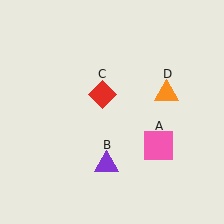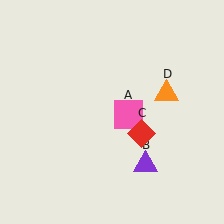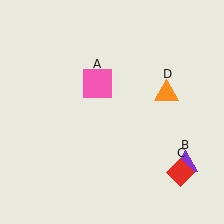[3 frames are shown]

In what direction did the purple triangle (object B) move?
The purple triangle (object B) moved right.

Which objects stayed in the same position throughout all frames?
Orange triangle (object D) remained stationary.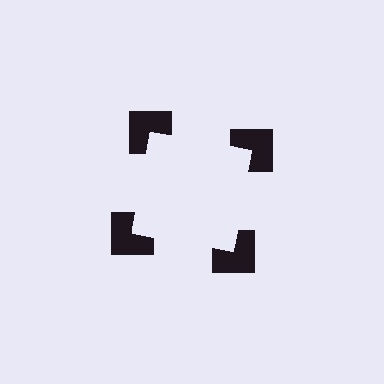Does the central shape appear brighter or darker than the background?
It typically appears slightly brighter than the background, even though no actual brightness change is drawn.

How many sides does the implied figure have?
4 sides.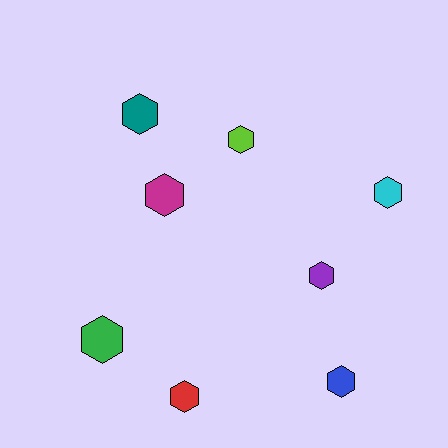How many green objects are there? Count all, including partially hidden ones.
There is 1 green object.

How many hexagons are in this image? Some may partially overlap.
There are 8 hexagons.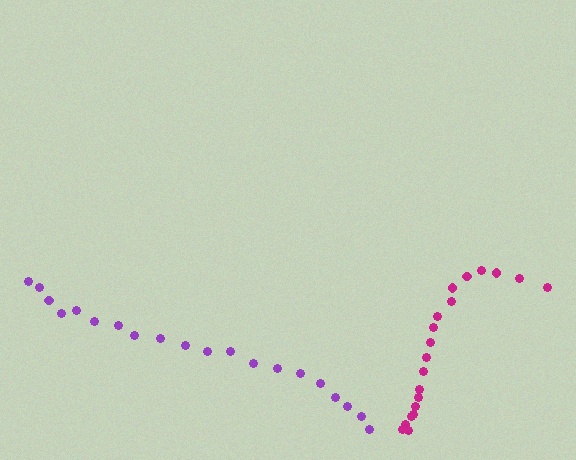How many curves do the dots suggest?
There are 2 distinct paths.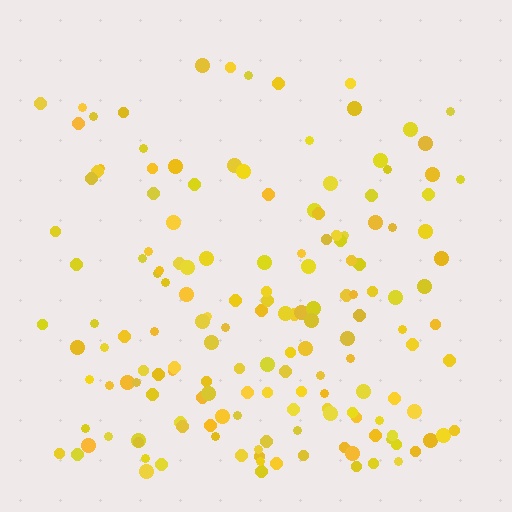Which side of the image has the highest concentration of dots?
The bottom.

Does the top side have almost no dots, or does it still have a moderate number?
Still a moderate number, just noticeably fewer than the bottom.